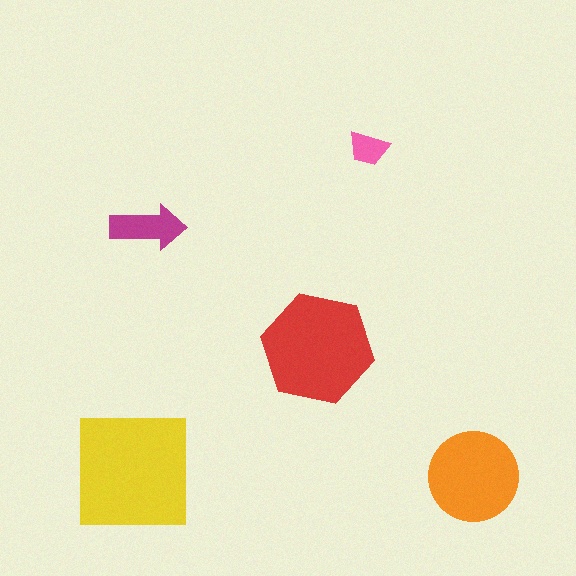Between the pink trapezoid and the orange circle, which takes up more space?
The orange circle.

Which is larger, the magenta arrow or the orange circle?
The orange circle.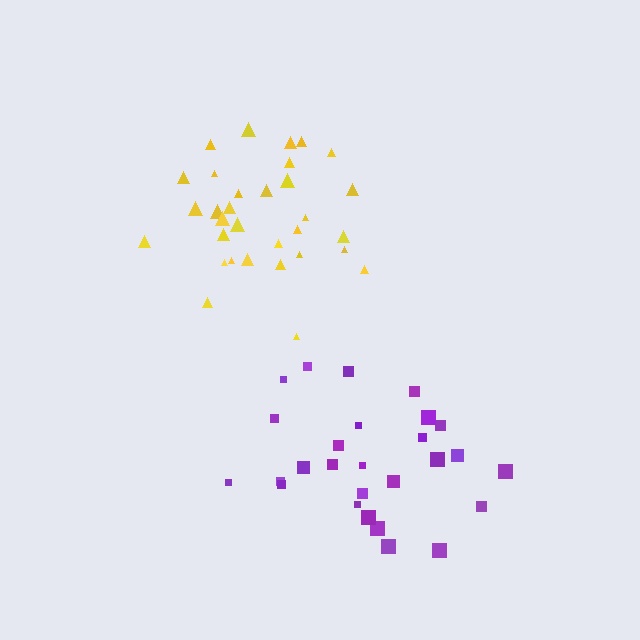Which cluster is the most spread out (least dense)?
Purple.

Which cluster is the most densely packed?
Yellow.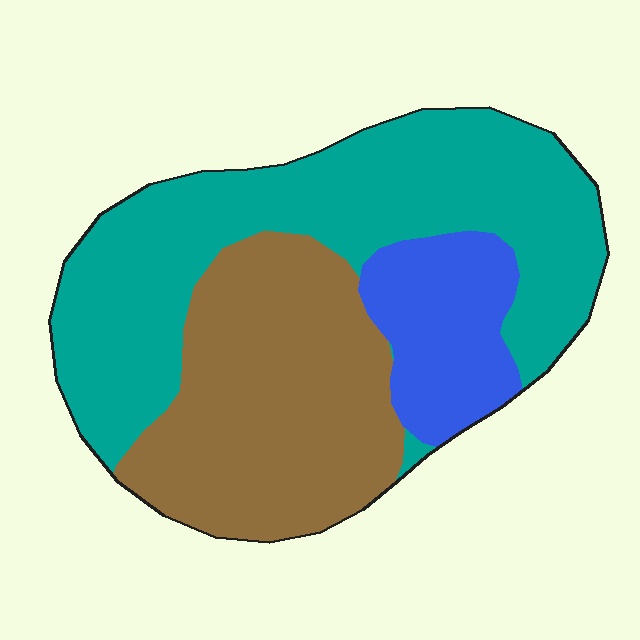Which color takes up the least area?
Blue, at roughly 15%.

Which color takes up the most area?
Teal, at roughly 50%.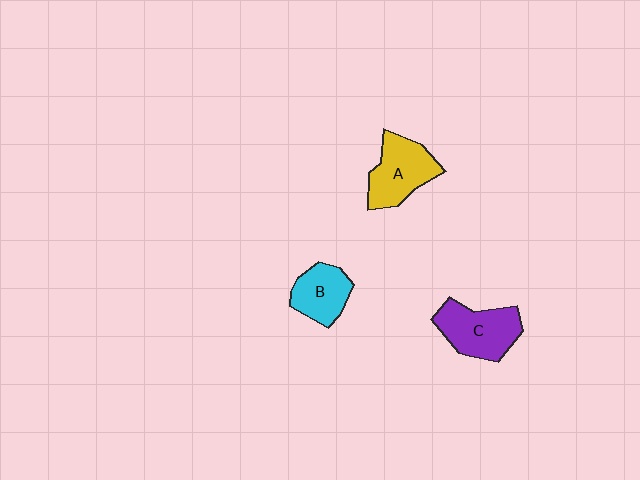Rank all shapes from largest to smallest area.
From largest to smallest: C (purple), A (yellow), B (cyan).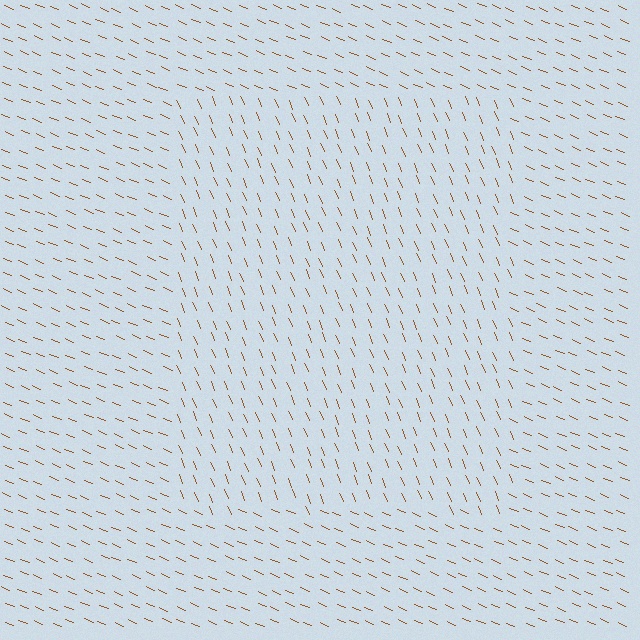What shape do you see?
I see a rectangle.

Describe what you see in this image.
The image is filled with small brown line segments. A rectangle region in the image has lines oriented differently from the surrounding lines, creating a visible texture boundary.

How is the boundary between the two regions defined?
The boundary is defined purely by a change in line orientation (approximately 45 degrees difference). All lines are the same color and thickness.